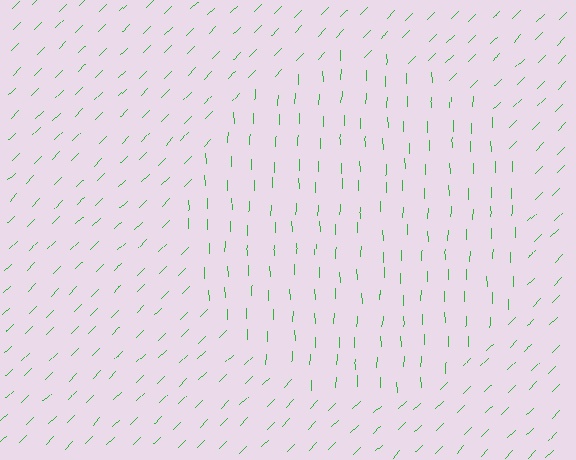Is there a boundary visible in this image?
Yes, there is a texture boundary formed by a change in line orientation.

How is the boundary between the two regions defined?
The boundary is defined purely by a change in line orientation (approximately 45 degrees difference). All lines are the same color and thickness.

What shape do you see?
I see a circle.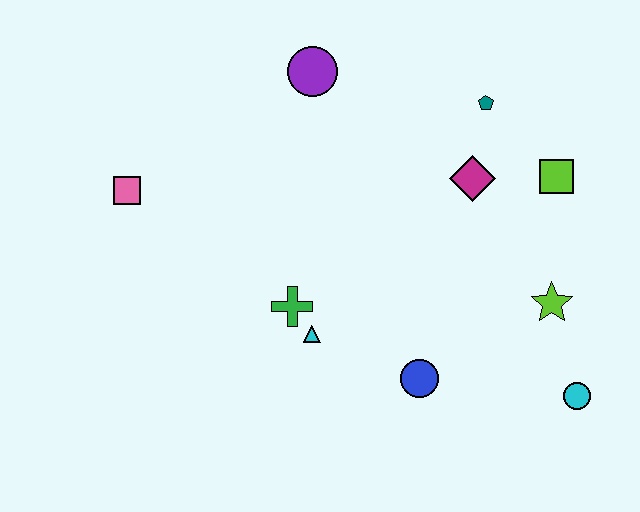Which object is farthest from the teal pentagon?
The pink square is farthest from the teal pentagon.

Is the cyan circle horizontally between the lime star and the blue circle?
No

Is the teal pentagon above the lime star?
Yes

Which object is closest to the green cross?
The cyan triangle is closest to the green cross.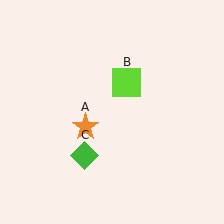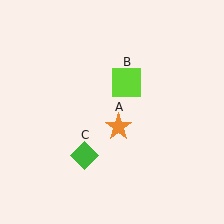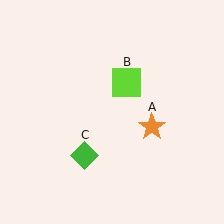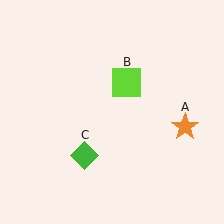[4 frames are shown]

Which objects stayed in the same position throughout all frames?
Lime square (object B) and green diamond (object C) remained stationary.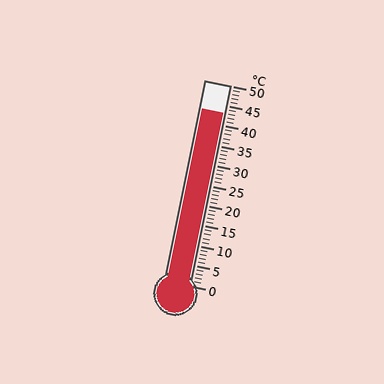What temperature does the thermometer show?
The thermometer shows approximately 43°C.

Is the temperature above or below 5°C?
The temperature is above 5°C.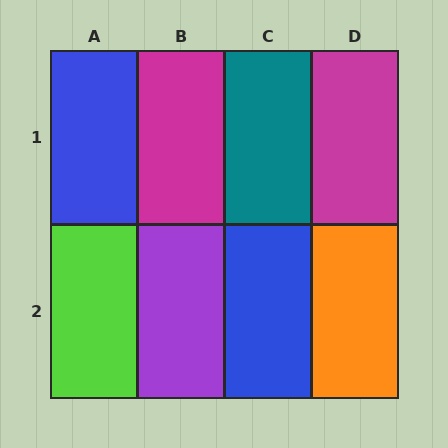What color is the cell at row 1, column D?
Magenta.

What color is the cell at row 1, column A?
Blue.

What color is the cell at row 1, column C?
Teal.